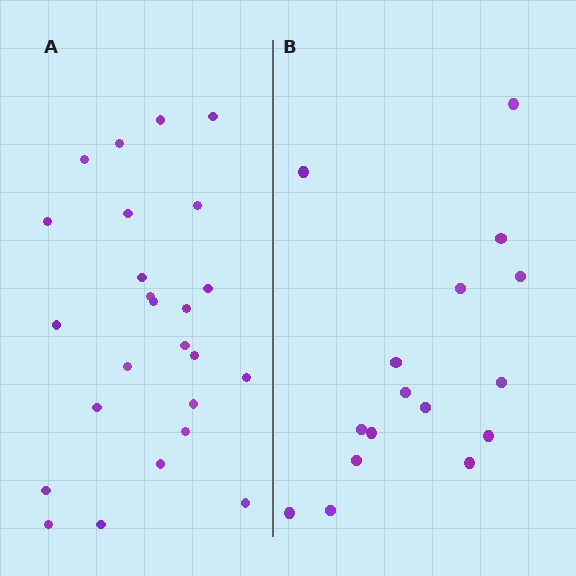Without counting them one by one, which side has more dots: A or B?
Region A (the left region) has more dots.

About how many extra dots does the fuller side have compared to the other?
Region A has roughly 8 or so more dots than region B.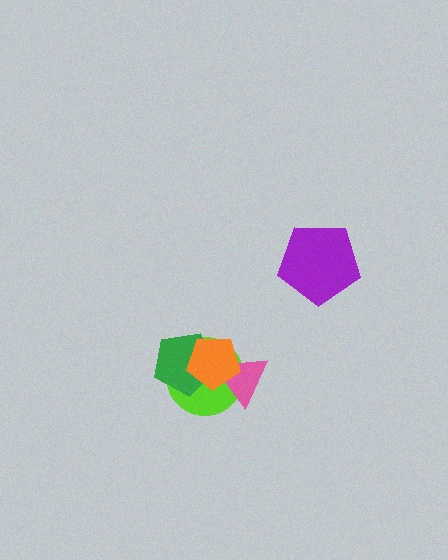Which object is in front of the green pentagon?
The orange pentagon is in front of the green pentagon.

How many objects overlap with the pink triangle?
2 objects overlap with the pink triangle.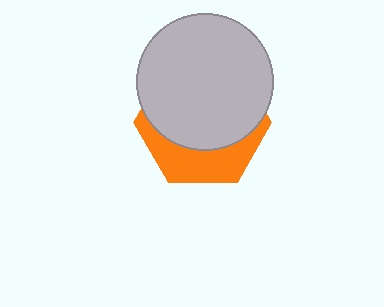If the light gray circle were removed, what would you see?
You would see the complete orange hexagon.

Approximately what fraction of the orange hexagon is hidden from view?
Roughly 66% of the orange hexagon is hidden behind the light gray circle.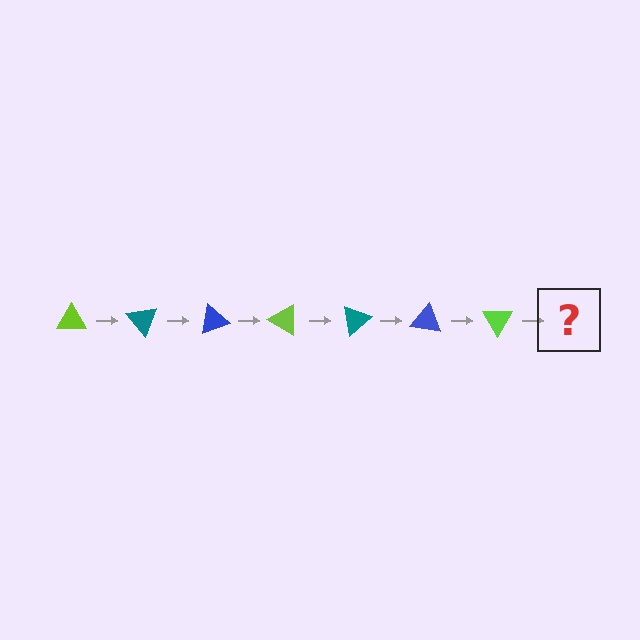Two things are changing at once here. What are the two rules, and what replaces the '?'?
The two rules are that it rotates 50 degrees each step and the color cycles through lime, teal, and blue. The '?' should be a teal triangle, rotated 350 degrees from the start.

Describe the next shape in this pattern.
It should be a teal triangle, rotated 350 degrees from the start.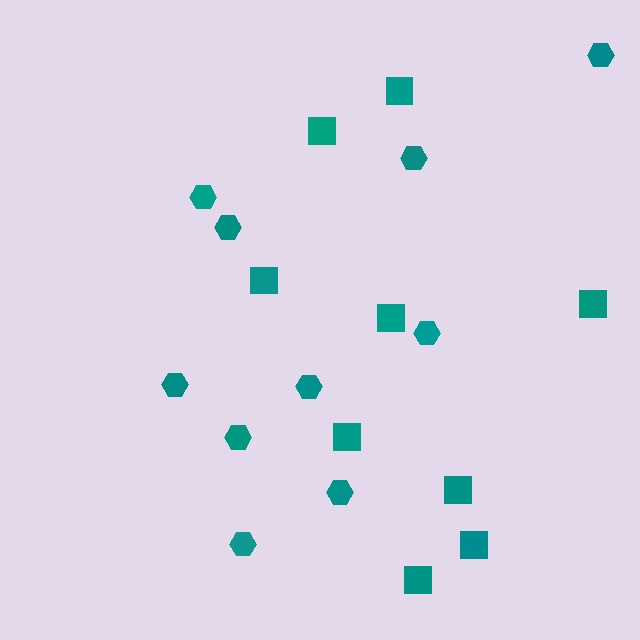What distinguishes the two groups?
There are 2 groups: one group of hexagons (10) and one group of squares (9).